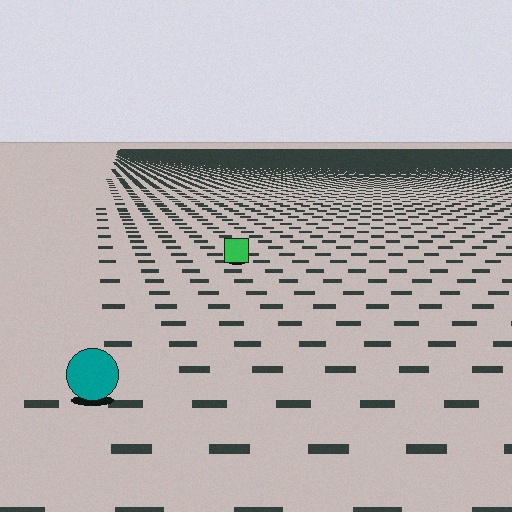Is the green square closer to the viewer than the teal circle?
No. The teal circle is closer — you can tell from the texture gradient: the ground texture is coarser near it.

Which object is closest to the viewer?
The teal circle is closest. The texture marks near it are larger and more spread out.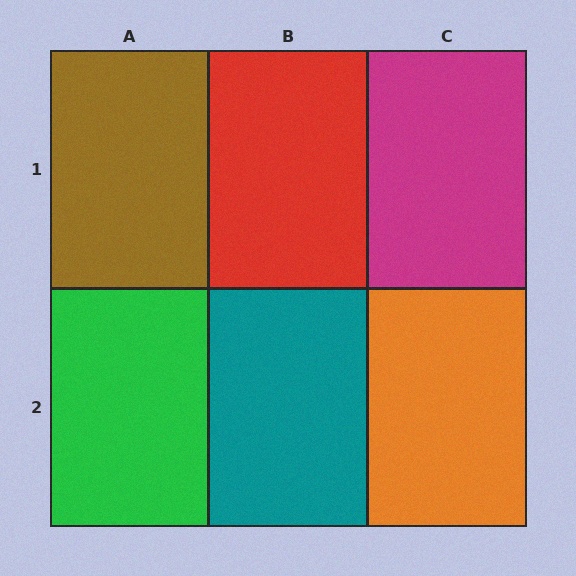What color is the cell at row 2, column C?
Orange.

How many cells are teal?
1 cell is teal.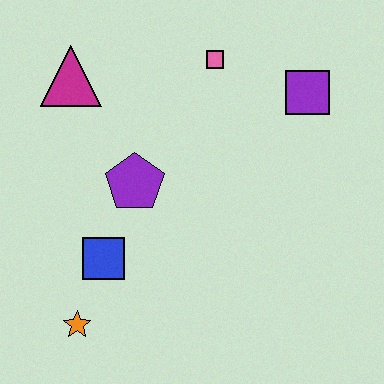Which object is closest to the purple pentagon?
The blue square is closest to the purple pentagon.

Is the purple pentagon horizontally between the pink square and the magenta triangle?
Yes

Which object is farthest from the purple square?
The orange star is farthest from the purple square.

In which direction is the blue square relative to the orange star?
The blue square is above the orange star.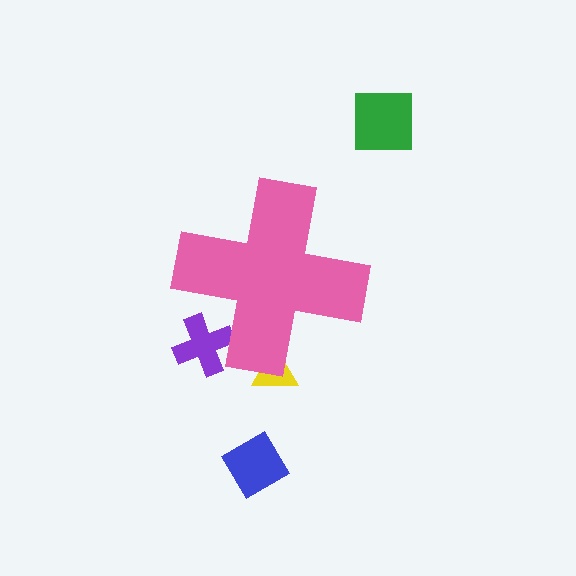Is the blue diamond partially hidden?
No, the blue diamond is fully visible.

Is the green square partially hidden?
No, the green square is fully visible.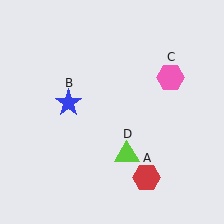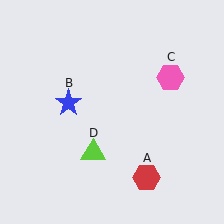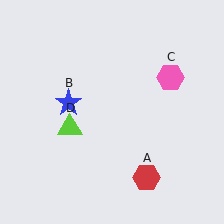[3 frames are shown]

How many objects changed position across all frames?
1 object changed position: lime triangle (object D).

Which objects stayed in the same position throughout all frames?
Red hexagon (object A) and blue star (object B) and pink hexagon (object C) remained stationary.